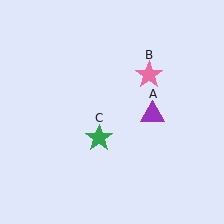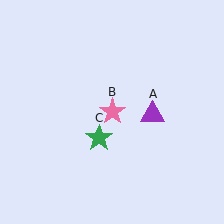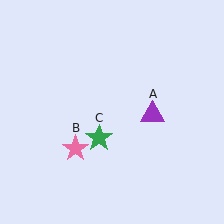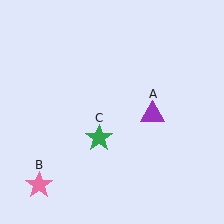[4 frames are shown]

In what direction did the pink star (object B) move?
The pink star (object B) moved down and to the left.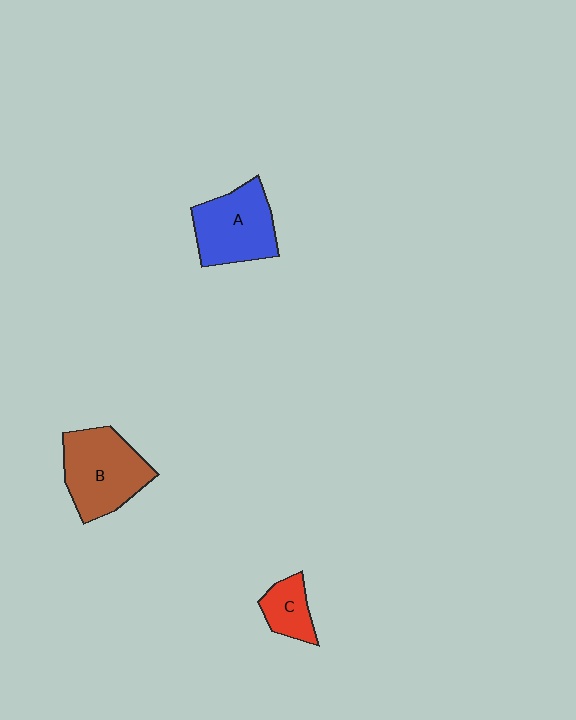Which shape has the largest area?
Shape B (brown).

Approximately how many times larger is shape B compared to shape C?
Approximately 2.3 times.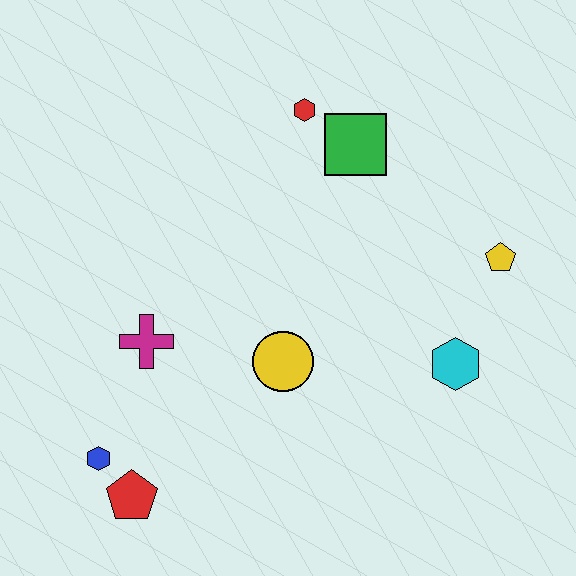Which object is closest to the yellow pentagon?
The cyan hexagon is closest to the yellow pentagon.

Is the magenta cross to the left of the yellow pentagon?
Yes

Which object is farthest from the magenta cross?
The yellow pentagon is farthest from the magenta cross.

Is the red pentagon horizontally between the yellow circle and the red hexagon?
No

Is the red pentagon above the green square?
No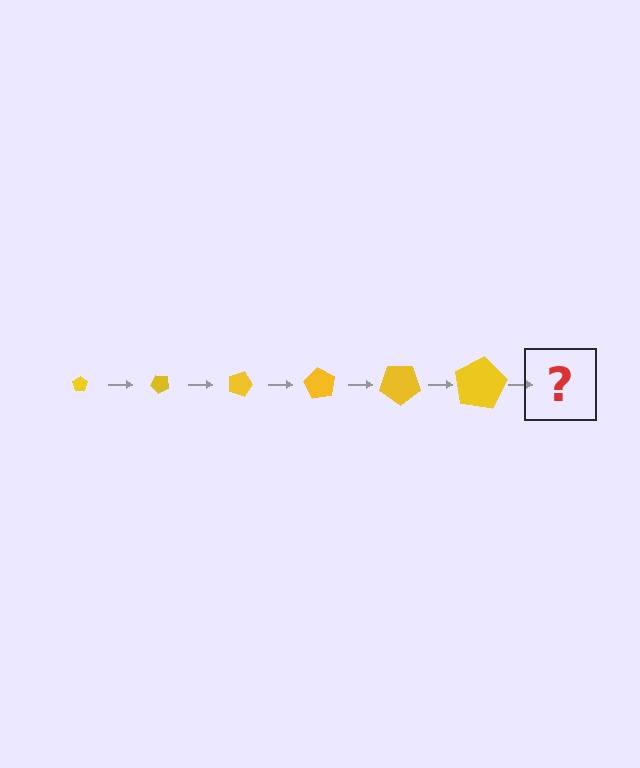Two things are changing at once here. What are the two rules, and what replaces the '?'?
The two rules are that the pentagon grows larger each step and it rotates 45 degrees each step. The '?' should be a pentagon, larger than the previous one and rotated 270 degrees from the start.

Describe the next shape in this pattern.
It should be a pentagon, larger than the previous one and rotated 270 degrees from the start.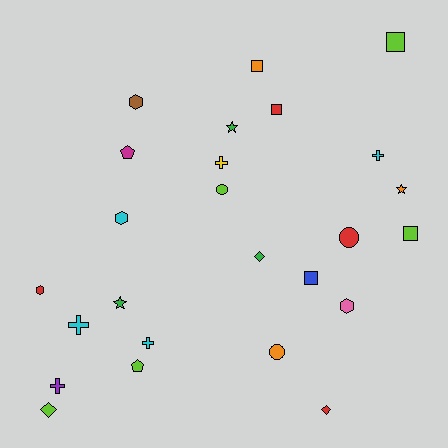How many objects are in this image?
There are 25 objects.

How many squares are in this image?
There are 5 squares.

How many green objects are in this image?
There are 3 green objects.